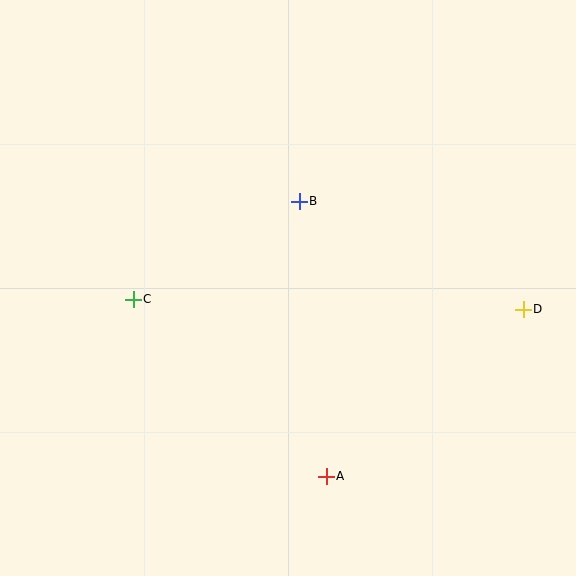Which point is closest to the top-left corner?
Point C is closest to the top-left corner.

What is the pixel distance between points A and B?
The distance between A and B is 276 pixels.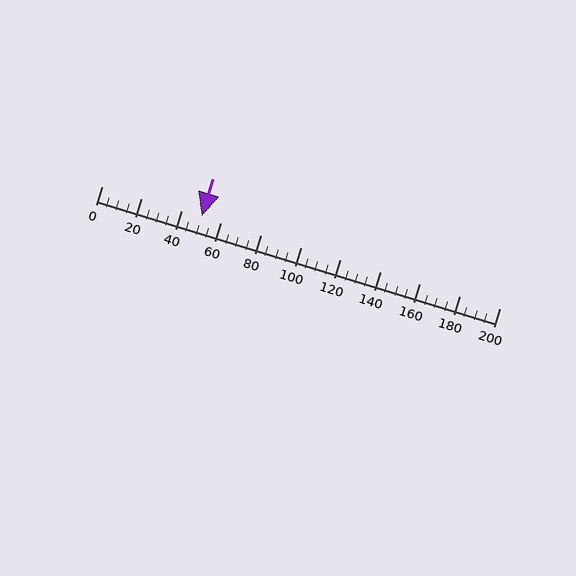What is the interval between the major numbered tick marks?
The major tick marks are spaced 20 units apart.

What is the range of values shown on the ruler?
The ruler shows values from 0 to 200.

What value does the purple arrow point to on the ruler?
The purple arrow points to approximately 50.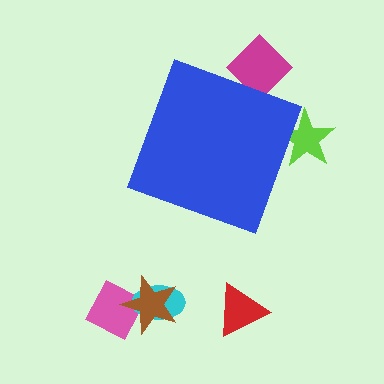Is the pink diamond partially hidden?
No, the pink diamond is fully visible.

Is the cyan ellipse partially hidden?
No, the cyan ellipse is fully visible.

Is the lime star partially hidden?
Yes, the lime star is partially hidden behind the blue diamond.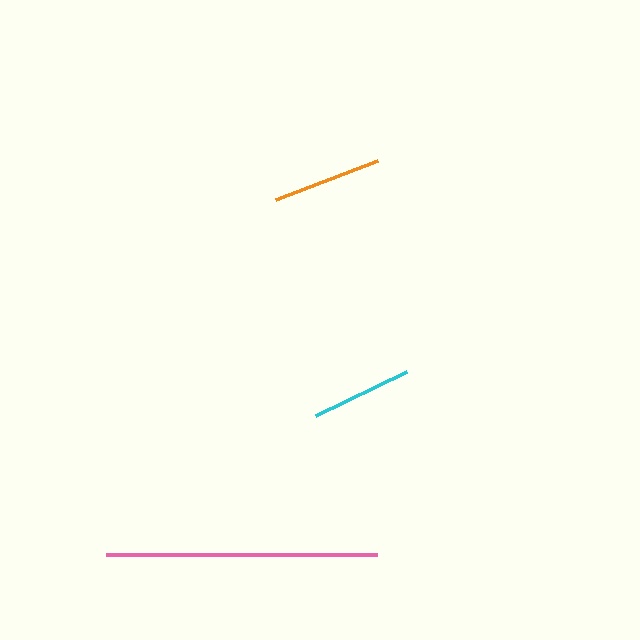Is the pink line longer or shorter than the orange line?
The pink line is longer than the orange line.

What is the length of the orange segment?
The orange segment is approximately 109 pixels long.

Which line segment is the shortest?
The cyan line is the shortest at approximately 101 pixels.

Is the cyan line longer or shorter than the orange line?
The orange line is longer than the cyan line.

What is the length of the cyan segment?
The cyan segment is approximately 101 pixels long.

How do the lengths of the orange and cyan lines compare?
The orange and cyan lines are approximately the same length.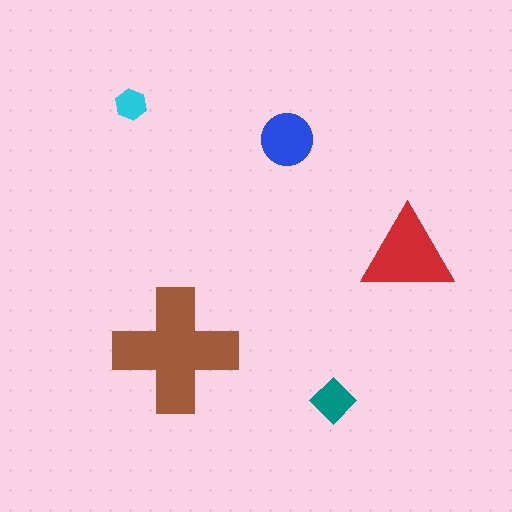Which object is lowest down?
The teal diamond is bottommost.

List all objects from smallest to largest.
The cyan hexagon, the teal diamond, the blue circle, the red triangle, the brown cross.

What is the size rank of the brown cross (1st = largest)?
1st.